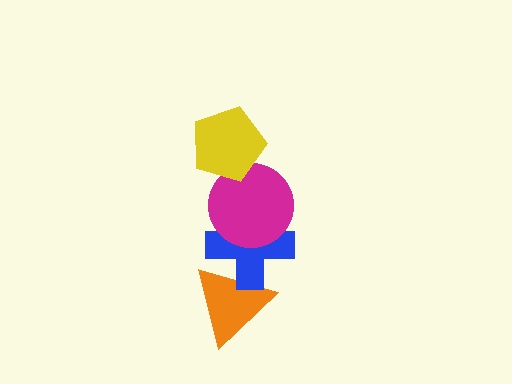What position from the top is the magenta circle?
The magenta circle is 2nd from the top.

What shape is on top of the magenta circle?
The yellow pentagon is on top of the magenta circle.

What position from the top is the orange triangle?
The orange triangle is 4th from the top.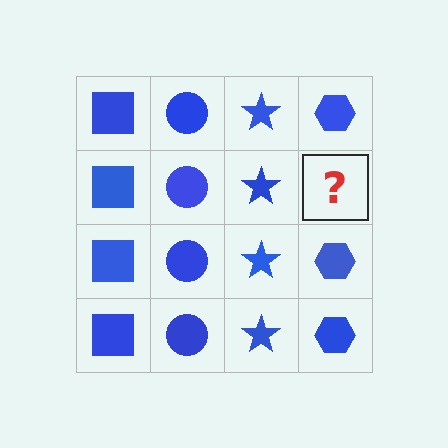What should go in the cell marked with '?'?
The missing cell should contain a blue hexagon.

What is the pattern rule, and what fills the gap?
The rule is that each column has a consistent shape. The gap should be filled with a blue hexagon.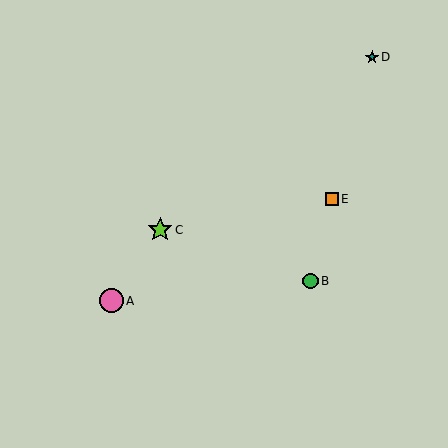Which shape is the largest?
The lime star (labeled C) is the largest.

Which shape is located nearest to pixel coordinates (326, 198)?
The orange square (labeled E) at (332, 199) is nearest to that location.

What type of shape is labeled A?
Shape A is a pink circle.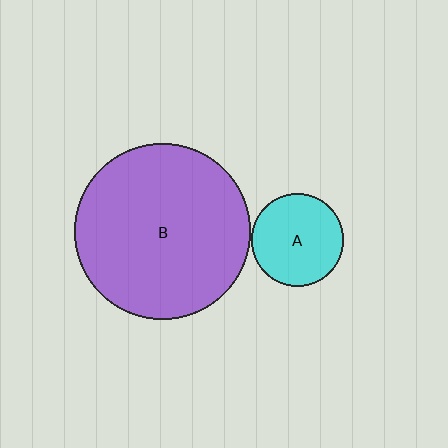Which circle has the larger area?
Circle B (purple).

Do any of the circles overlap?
No, none of the circles overlap.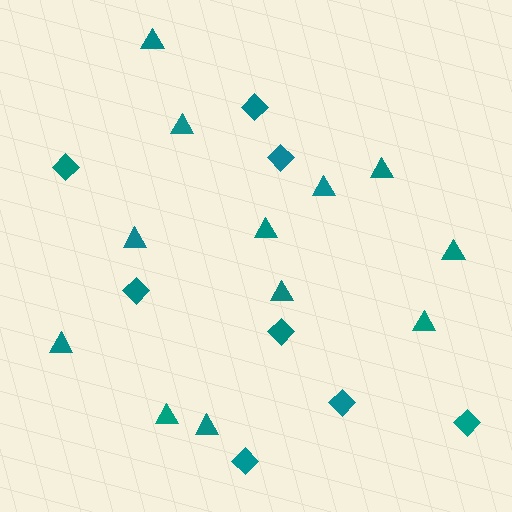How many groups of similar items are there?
There are 2 groups: one group of triangles (12) and one group of diamonds (8).